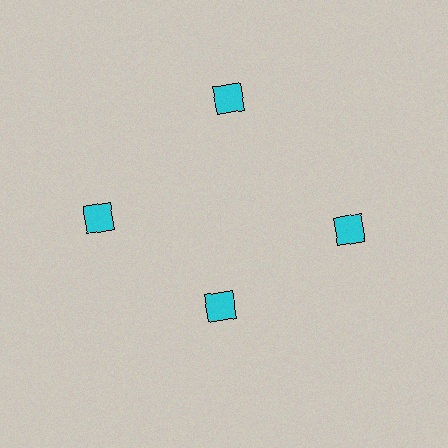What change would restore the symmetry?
The symmetry would be restored by moving it outward, back onto the ring so that all 4 squares sit at equal angles and equal distance from the center.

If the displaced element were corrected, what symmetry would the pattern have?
It would have 4-fold rotational symmetry — the pattern would map onto itself every 90 degrees.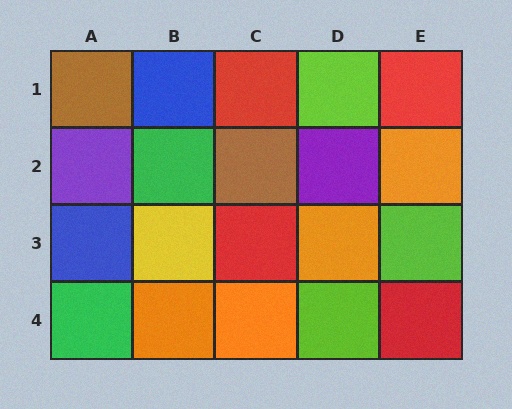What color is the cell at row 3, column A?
Blue.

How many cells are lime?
3 cells are lime.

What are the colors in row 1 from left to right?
Brown, blue, red, lime, red.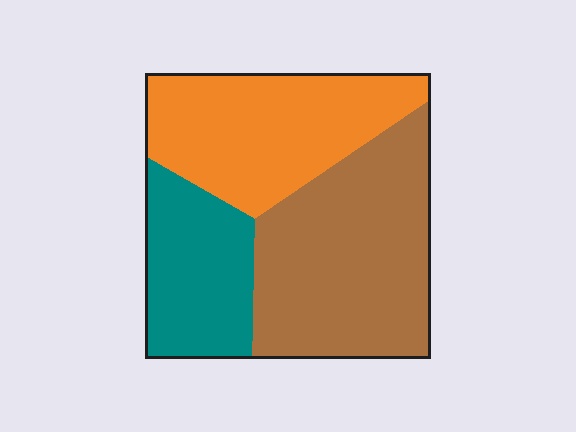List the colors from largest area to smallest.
From largest to smallest: brown, orange, teal.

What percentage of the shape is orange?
Orange covers around 35% of the shape.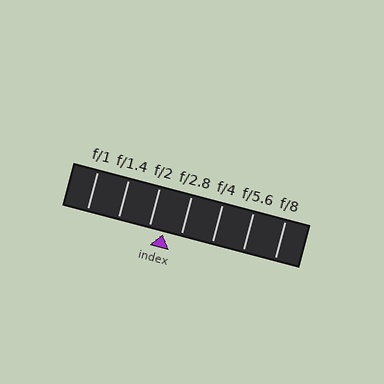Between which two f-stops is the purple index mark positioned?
The index mark is between f/2 and f/2.8.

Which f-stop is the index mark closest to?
The index mark is closest to f/2.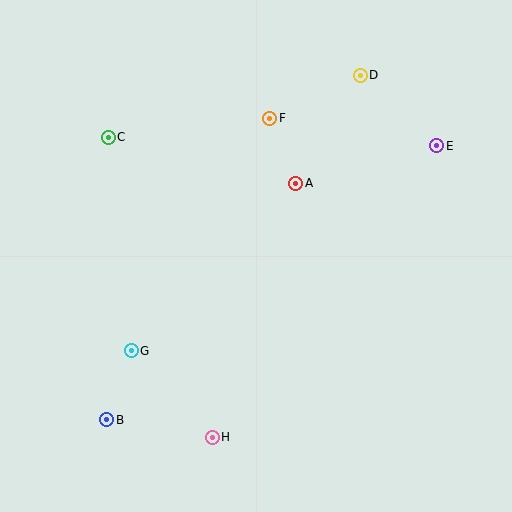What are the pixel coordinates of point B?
Point B is at (107, 420).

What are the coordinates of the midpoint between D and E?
The midpoint between D and E is at (399, 111).